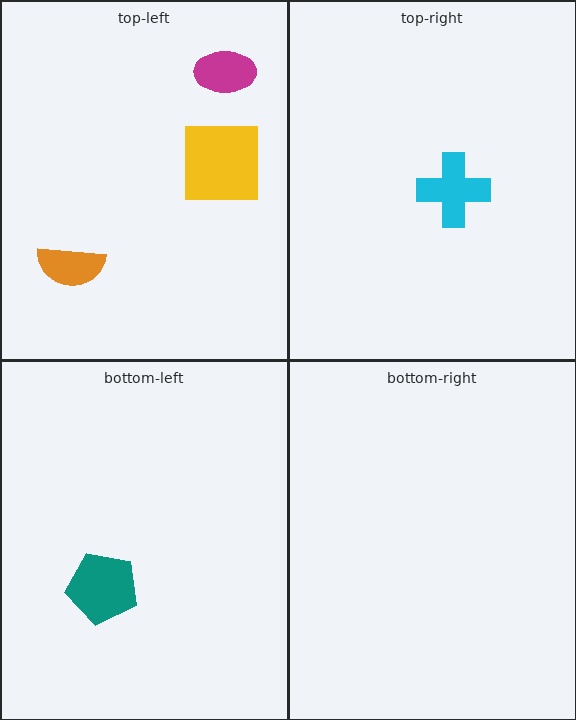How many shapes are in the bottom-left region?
1.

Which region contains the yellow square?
The top-left region.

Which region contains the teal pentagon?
The bottom-left region.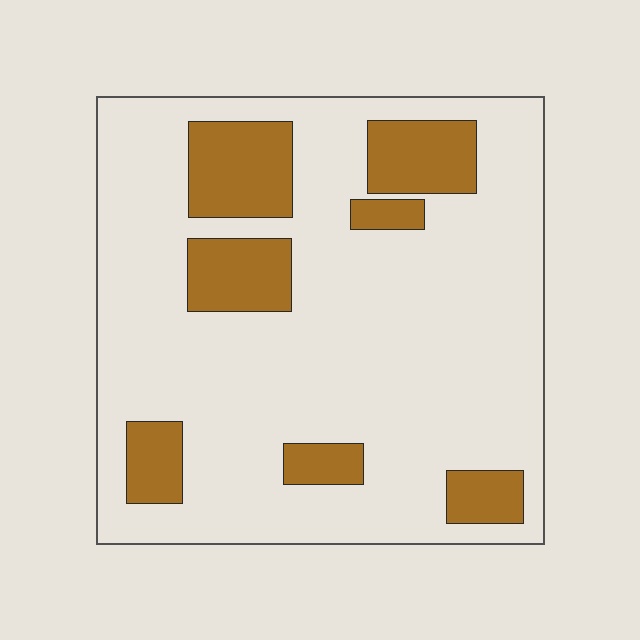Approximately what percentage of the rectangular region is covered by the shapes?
Approximately 20%.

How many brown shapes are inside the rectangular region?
7.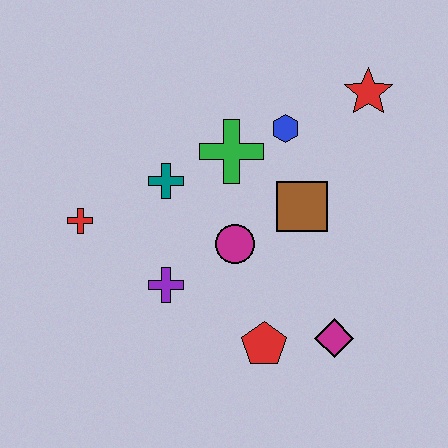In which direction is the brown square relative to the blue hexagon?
The brown square is below the blue hexagon.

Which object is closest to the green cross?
The blue hexagon is closest to the green cross.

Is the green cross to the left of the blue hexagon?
Yes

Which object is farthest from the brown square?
The red cross is farthest from the brown square.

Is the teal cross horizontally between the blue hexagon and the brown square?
No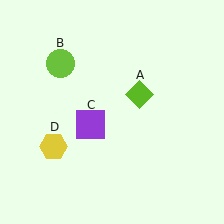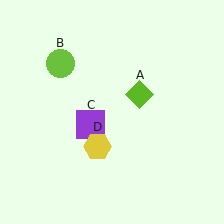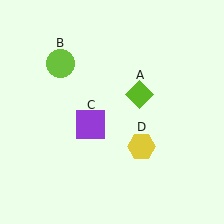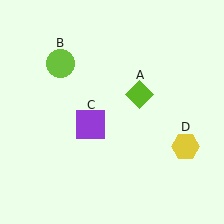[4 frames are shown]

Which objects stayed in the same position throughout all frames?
Lime diamond (object A) and lime circle (object B) and purple square (object C) remained stationary.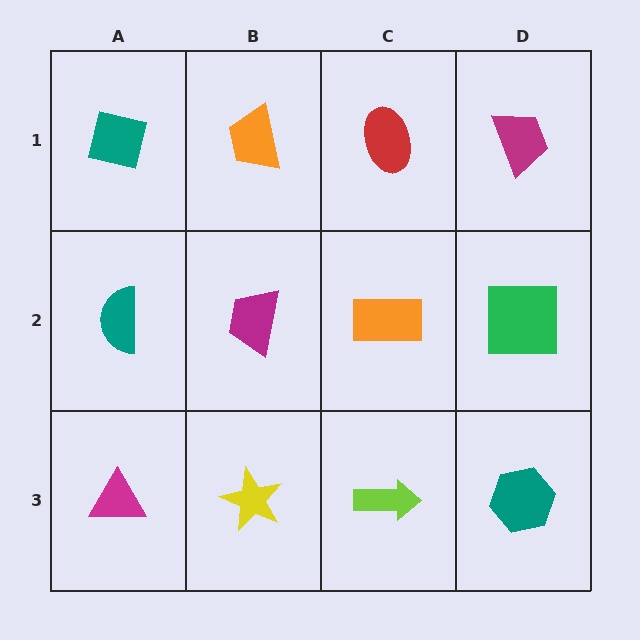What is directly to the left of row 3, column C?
A yellow star.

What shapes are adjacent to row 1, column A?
A teal semicircle (row 2, column A), an orange trapezoid (row 1, column B).